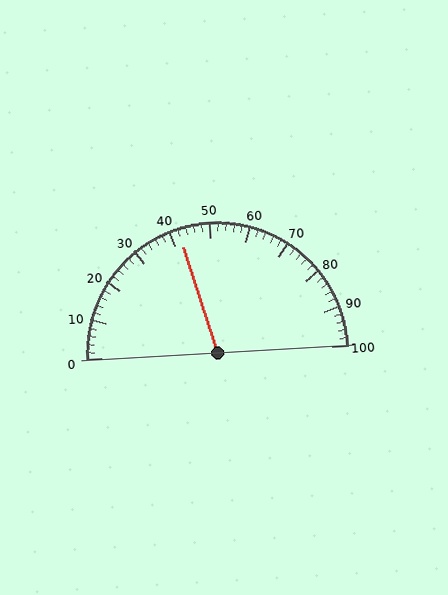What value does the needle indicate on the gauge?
The needle indicates approximately 42.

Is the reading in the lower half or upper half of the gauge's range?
The reading is in the lower half of the range (0 to 100).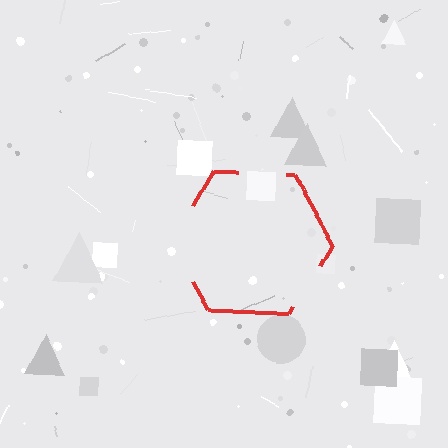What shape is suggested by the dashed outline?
The dashed outline suggests a hexagon.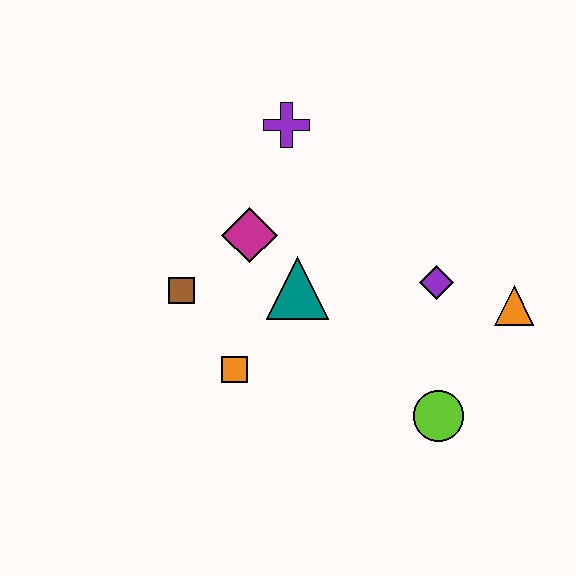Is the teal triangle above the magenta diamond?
No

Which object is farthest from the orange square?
The orange triangle is farthest from the orange square.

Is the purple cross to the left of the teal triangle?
Yes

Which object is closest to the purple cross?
The magenta diamond is closest to the purple cross.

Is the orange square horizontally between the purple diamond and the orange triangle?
No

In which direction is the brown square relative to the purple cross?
The brown square is below the purple cross.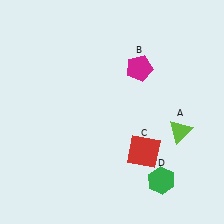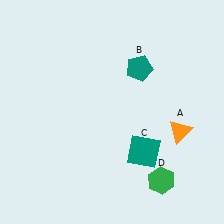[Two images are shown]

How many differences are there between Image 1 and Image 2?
There are 3 differences between the two images.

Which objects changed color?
A changed from lime to orange. B changed from magenta to teal. C changed from red to teal.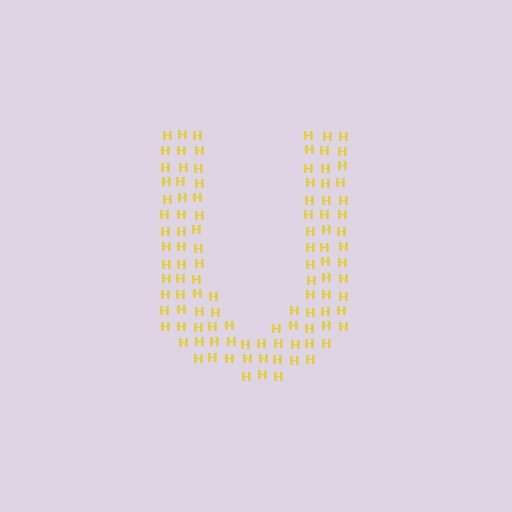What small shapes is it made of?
It is made of small letter H's.